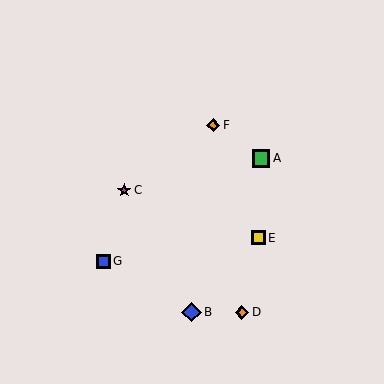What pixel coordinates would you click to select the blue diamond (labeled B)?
Click at (192, 312) to select the blue diamond B.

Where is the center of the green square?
The center of the green square is at (261, 159).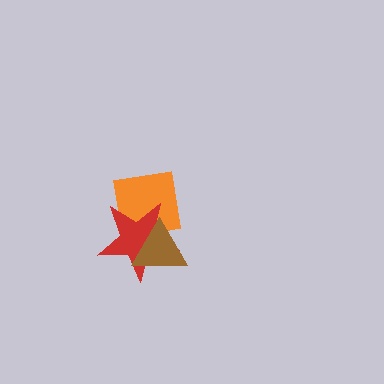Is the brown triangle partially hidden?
No, no other shape covers it.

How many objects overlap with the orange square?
2 objects overlap with the orange square.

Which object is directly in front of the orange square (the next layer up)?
The red star is directly in front of the orange square.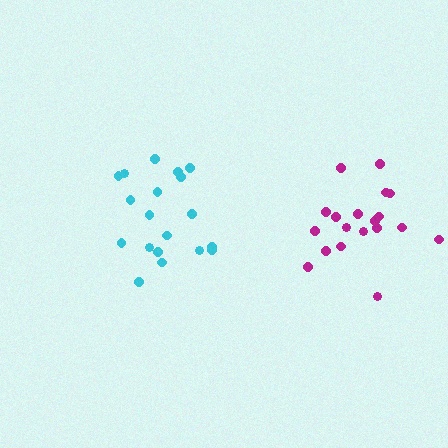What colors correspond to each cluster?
The clusters are colored: cyan, magenta.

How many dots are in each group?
Group 1: 19 dots, Group 2: 19 dots (38 total).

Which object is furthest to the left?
The cyan cluster is leftmost.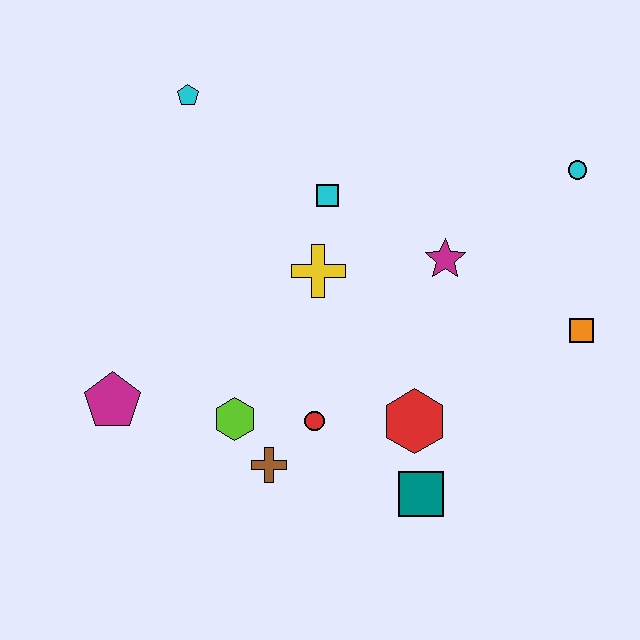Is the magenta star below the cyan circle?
Yes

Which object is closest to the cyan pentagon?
The cyan square is closest to the cyan pentagon.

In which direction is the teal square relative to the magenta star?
The teal square is below the magenta star.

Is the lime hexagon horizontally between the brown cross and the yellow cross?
No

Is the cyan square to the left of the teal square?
Yes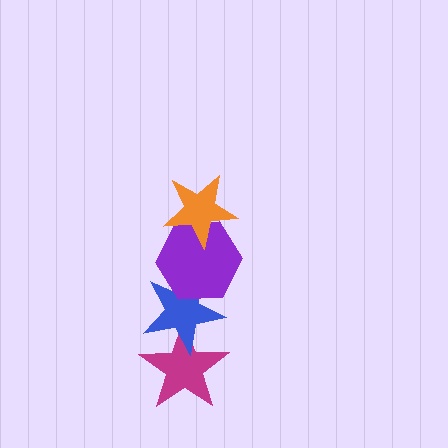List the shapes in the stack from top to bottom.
From top to bottom: the orange star, the purple hexagon, the blue star, the magenta star.